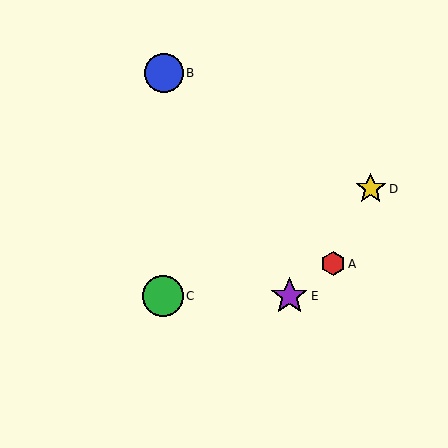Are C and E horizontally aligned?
Yes, both are at y≈296.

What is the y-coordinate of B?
Object B is at y≈73.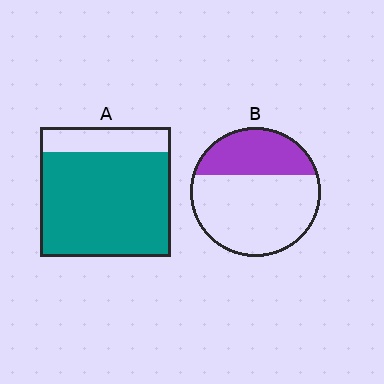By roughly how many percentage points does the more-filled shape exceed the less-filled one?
By roughly 45 percentage points (A over B).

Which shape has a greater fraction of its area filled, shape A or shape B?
Shape A.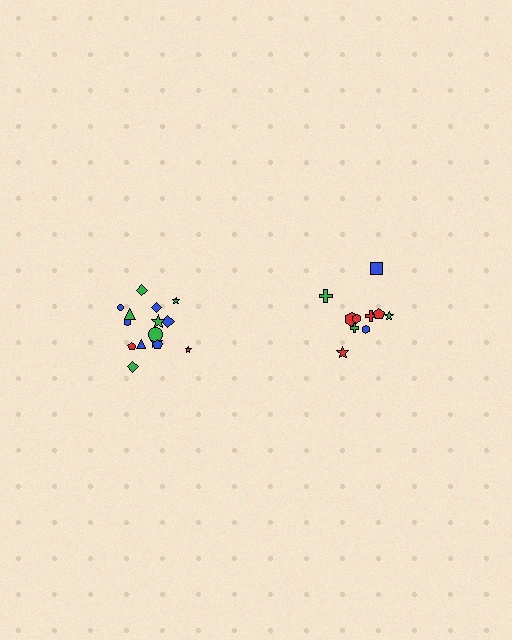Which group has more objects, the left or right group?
The left group.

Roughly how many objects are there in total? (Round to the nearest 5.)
Roughly 25 objects in total.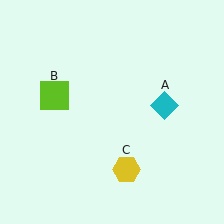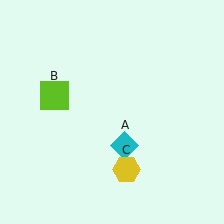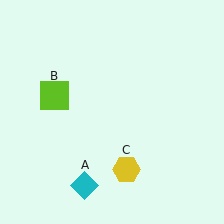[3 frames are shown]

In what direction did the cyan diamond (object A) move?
The cyan diamond (object A) moved down and to the left.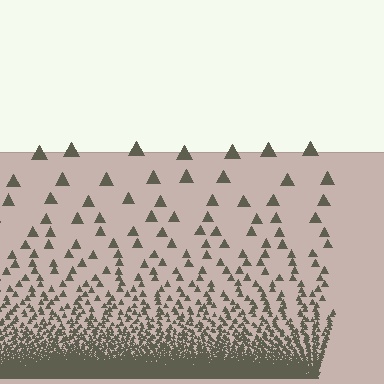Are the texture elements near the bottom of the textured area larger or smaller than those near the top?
Smaller. The gradient is inverted — elements near the bottom are smaller and denser.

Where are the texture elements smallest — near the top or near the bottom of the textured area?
Near the bottom.